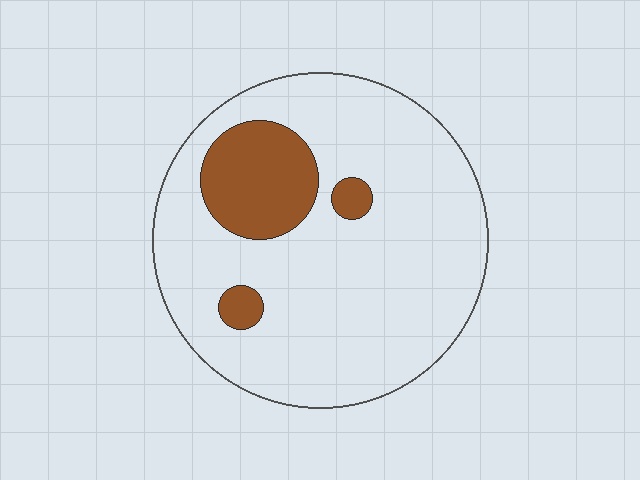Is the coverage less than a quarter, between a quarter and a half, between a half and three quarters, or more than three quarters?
Less than a quarter.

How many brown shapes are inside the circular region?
3.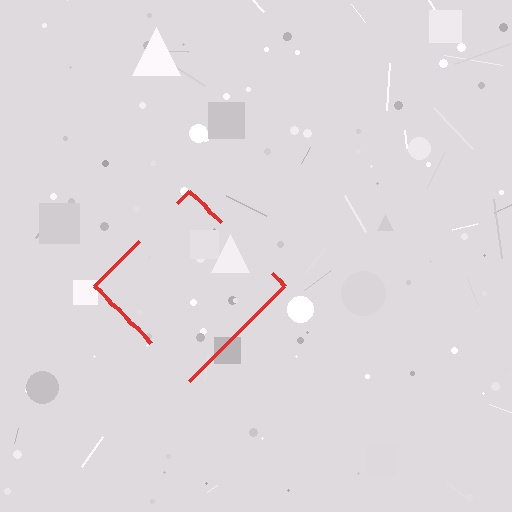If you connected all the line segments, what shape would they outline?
They would outline a diamond.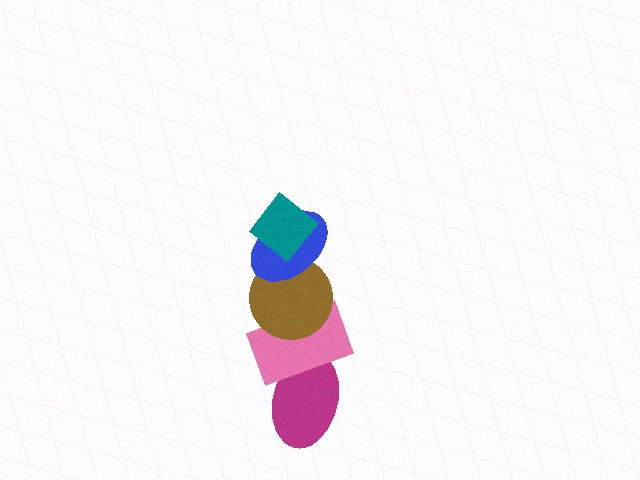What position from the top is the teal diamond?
The teal diamond is 1st from the top.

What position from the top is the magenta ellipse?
The magenta ellipse is 5th from the top.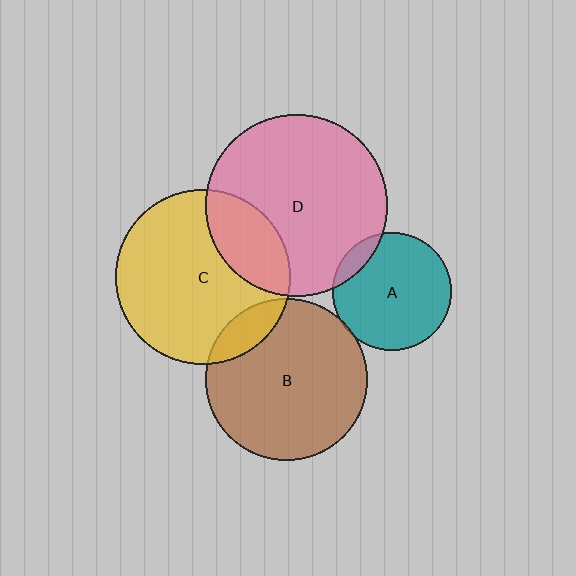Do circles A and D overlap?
Yes.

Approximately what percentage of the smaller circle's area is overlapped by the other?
Approximately 10%.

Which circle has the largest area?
Circle D (pink).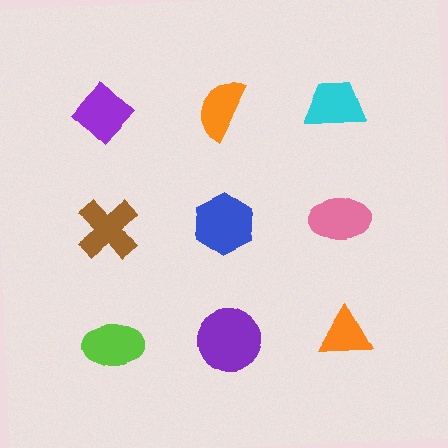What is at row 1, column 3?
A cyan trapezoid.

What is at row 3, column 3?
An orange triangle.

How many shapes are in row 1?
3 shapes.